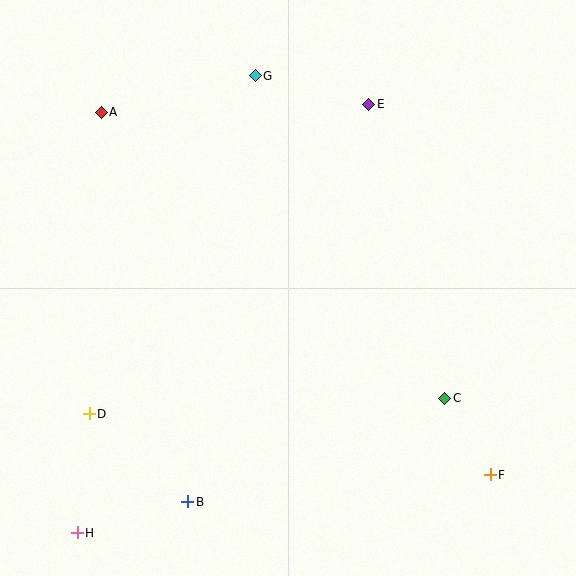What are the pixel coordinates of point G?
Point G is at (255, 76).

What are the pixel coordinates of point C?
Point C is at (445, 398).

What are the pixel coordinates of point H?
Point H is at (77, 533).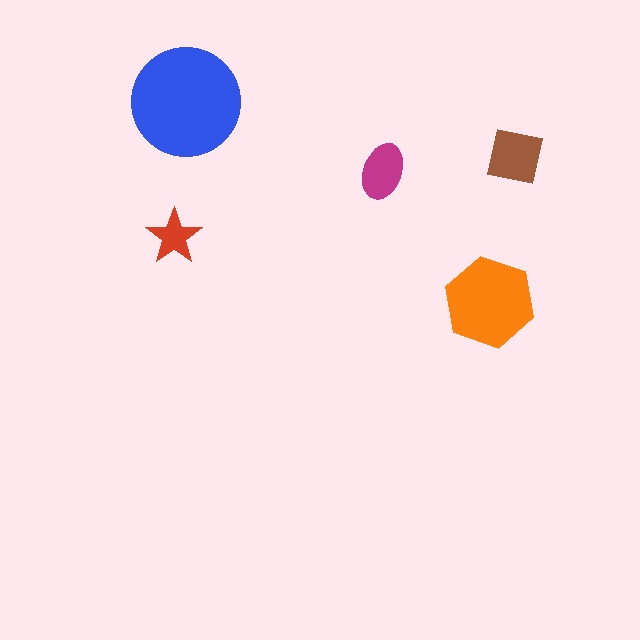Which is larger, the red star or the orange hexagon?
The orange hexagon.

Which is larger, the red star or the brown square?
The brown square.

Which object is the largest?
The blue circle.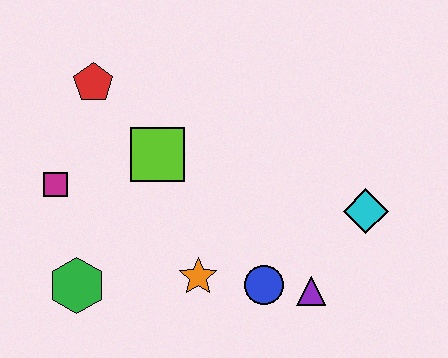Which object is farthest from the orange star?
The red pentagon is farthest from the orange star.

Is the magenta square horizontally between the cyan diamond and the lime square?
No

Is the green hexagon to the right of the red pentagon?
No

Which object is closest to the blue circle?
The purple triangle is closest to the blue circle.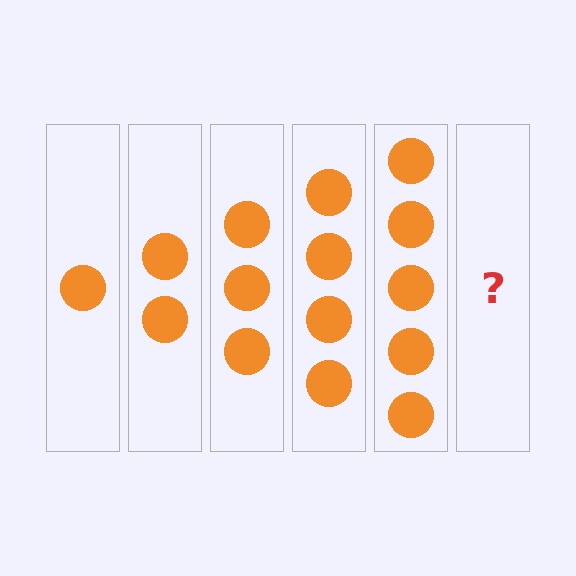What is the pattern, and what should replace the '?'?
The pattern is that each step adds one more circle. The '?' should be 6 circles.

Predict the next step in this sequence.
The next step is 6 circles.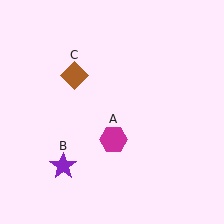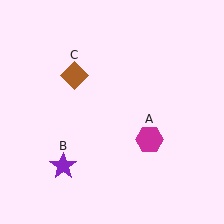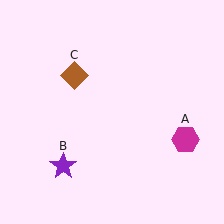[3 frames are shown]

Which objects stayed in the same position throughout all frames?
Purple star (object B) and brown diamond (object C) remained stationary.